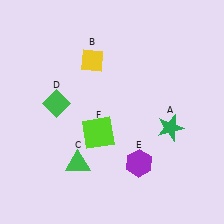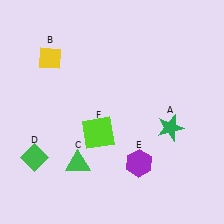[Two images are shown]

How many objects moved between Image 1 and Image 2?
2 objects moved between the two images.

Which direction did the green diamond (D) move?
The green diamond (D) moved down.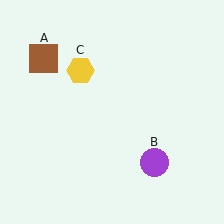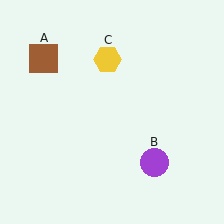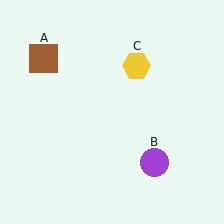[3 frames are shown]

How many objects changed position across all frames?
1 object changed position: yellow hexagon (object C).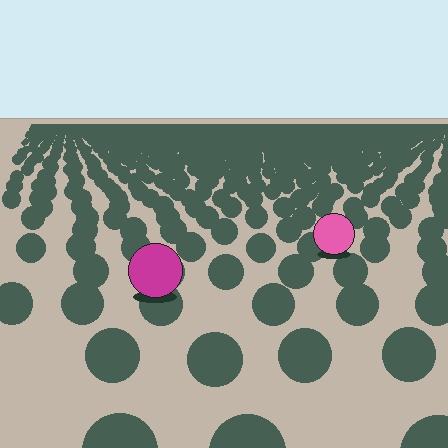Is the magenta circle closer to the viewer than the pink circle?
Yes. The magenta circle is closer — you can tell from the texture gradient: the ground texture is coarser near it.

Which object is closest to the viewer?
The magenta circle is closest. The texture marks near it are larger and more spread out.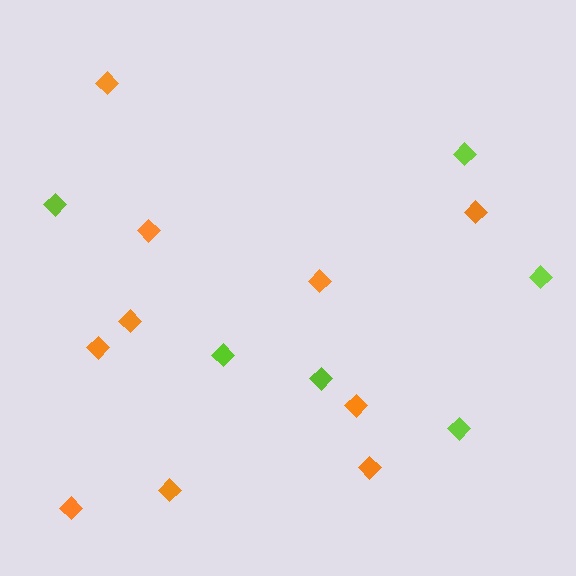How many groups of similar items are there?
There are 2 groups: one group of lime diamonds (6) and one group of orange diamonds (10).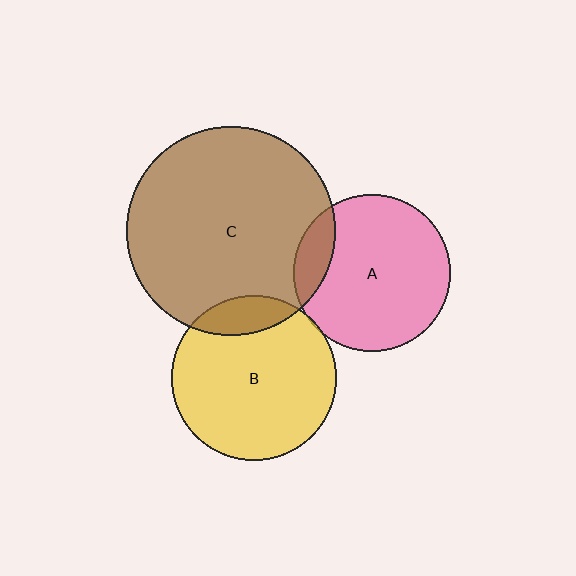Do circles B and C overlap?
Yes.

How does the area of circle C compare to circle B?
Approximately 1.6 times.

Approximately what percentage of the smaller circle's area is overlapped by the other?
Approximately 15%.